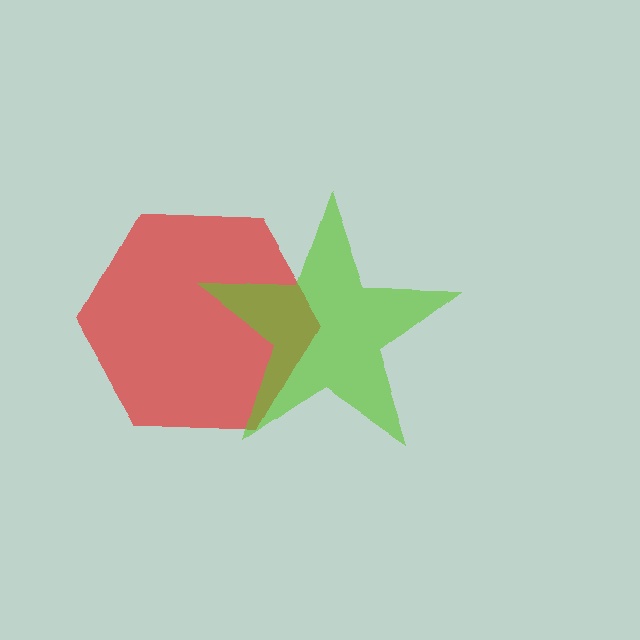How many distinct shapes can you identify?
There are 2 distinct shapes: a red hexagon, a lime star.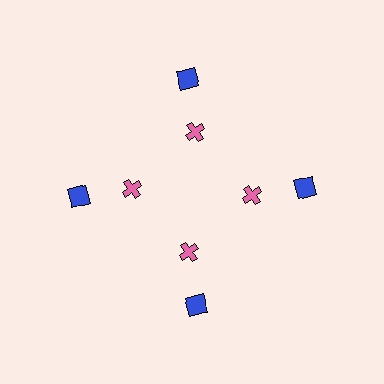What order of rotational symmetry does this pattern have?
This pattern has 4-fold rotational symmetry.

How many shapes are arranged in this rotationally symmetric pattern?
There are 8 shapes, arranged in 4 groups of 2.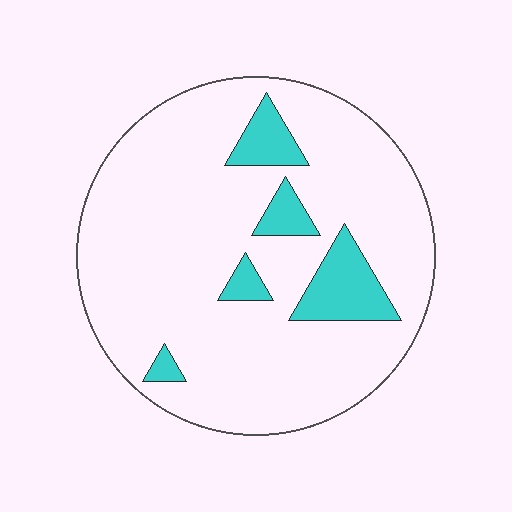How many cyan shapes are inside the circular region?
5.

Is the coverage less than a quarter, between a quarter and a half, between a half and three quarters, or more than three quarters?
Less than a quarter.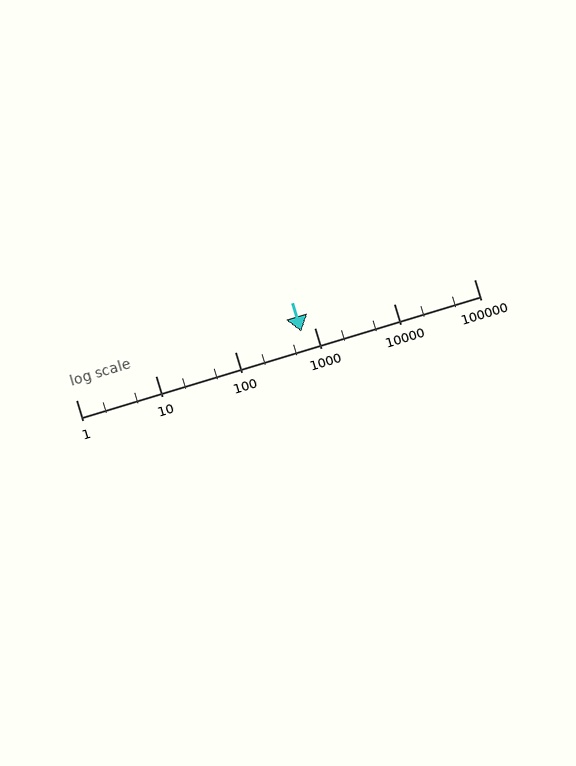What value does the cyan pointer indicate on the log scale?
The pointer indicates approximately 670.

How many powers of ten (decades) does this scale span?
The scale spans 5 decades, from 1 to 100000.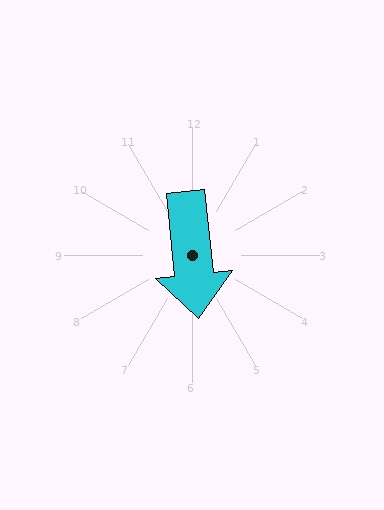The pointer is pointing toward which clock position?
Roughly 6 o'clock.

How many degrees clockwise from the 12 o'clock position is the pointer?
Approximately 174 degrees.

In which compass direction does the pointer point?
South.